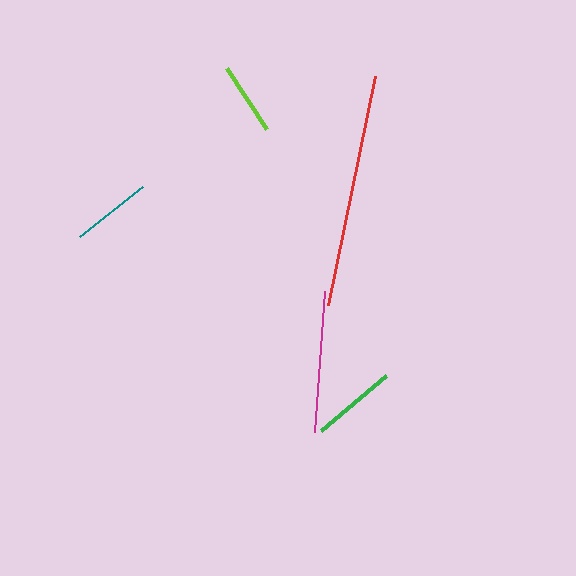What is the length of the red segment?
The red segment is approximately 234 pixels long.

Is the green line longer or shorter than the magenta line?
The magenta line is longer than the green line.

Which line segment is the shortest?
The lime line is the shortest at approximately 73 pixels.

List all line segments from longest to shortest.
From longest to shortest: red, magenta, green, teal, lime.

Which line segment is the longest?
The red line is the longest at approximately 234 pixels.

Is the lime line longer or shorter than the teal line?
The teal line is longer than the lime line.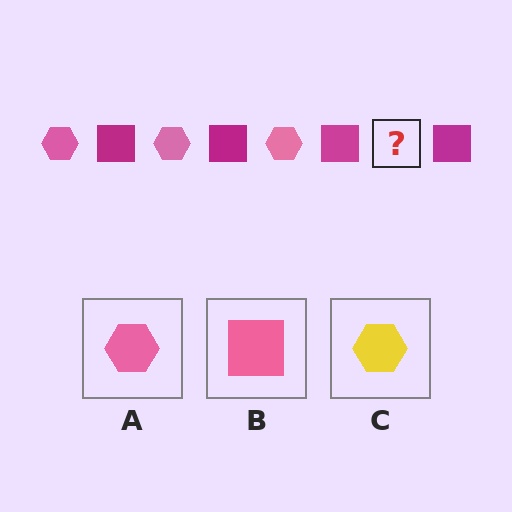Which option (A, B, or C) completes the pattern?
A.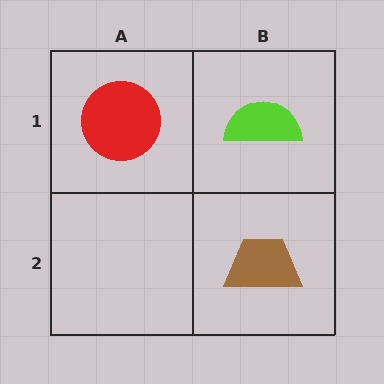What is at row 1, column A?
A red circle.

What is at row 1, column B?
A lime semicircle.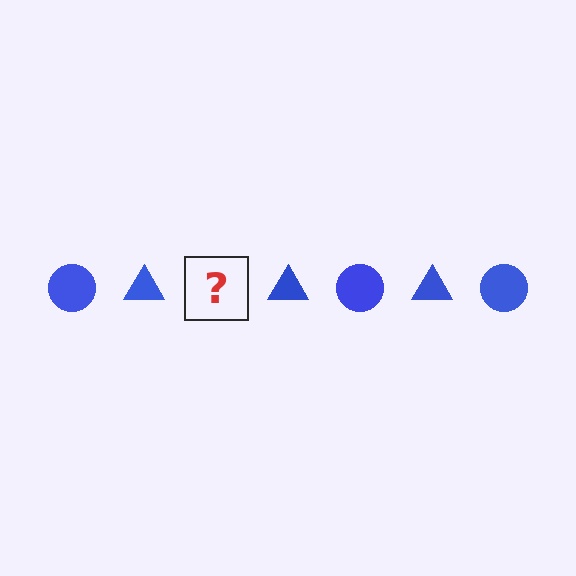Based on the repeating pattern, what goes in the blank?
The blank should be a blue circle.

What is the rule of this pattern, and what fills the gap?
The rule is that the pattern cycles through circle, triangle shapes in blue. The gap should be filled with a blue circle.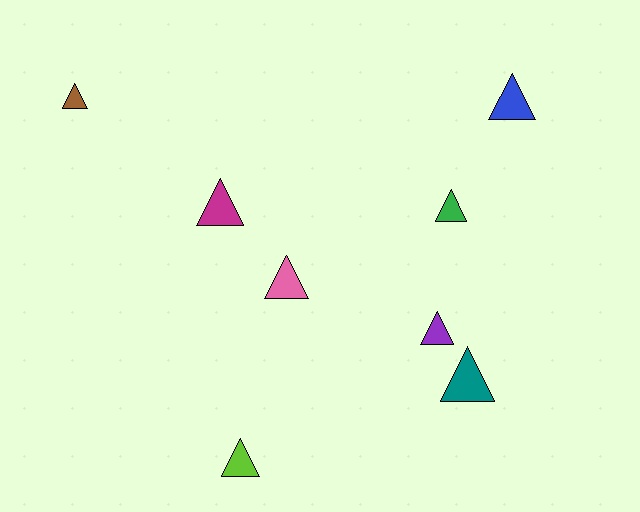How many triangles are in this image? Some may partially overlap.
There are 8 triangles.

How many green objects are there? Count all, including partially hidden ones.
There is 1 green object.